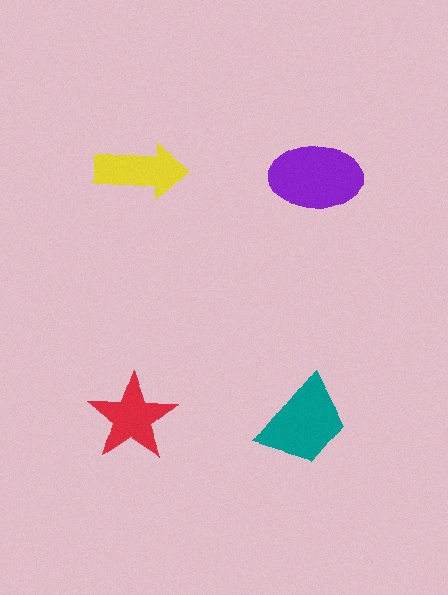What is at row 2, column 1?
A red star.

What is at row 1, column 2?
A purple ellipse.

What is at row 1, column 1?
A yellow arrow.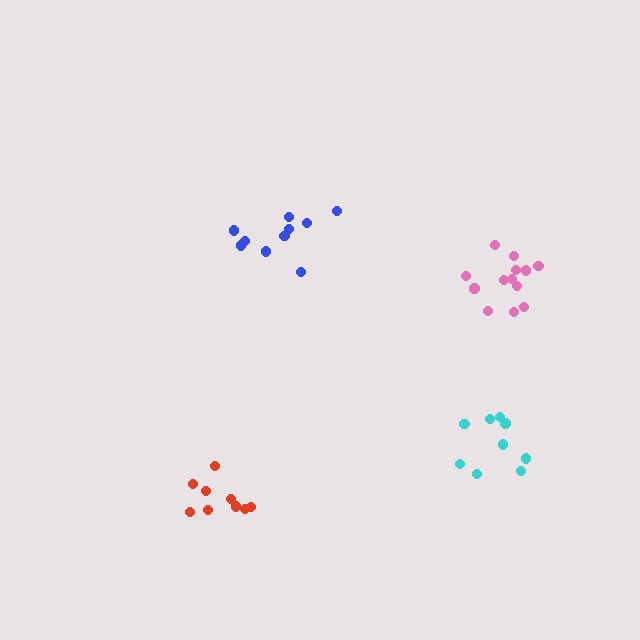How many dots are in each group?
Group 1: 10 dots, Group 2: 13 dots, Group 3: 9 dots, Group 4: 9 dots (41 total).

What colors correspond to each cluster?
The clusters are colored: blue, pink, red, cyan.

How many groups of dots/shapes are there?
There are 4 groups.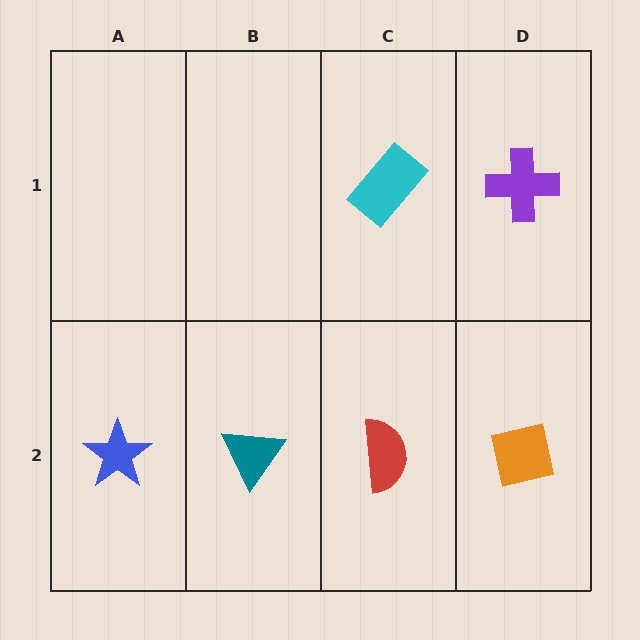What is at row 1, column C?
A cyan rectangle.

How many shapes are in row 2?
4 shapes.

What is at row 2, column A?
A blue star.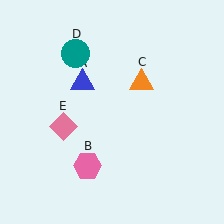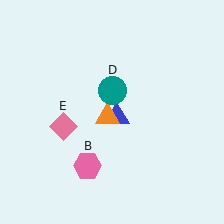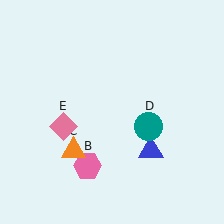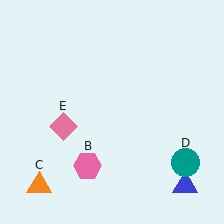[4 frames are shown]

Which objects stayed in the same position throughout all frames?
Pink hexagon (object B) and pink diamond (object E) remained stationary.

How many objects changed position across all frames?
3 objects changed position: blue triangle (object A), orange triangle (object C), teal circle (object D).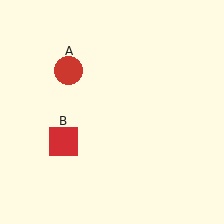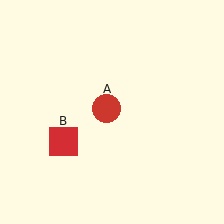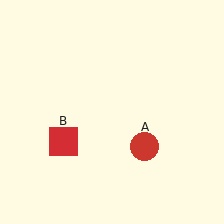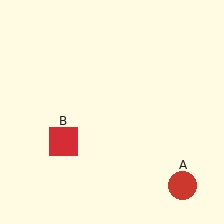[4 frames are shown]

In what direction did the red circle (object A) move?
The red circle (object A) moved down and to the right.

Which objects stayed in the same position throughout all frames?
Red square (object B) remained stationary.